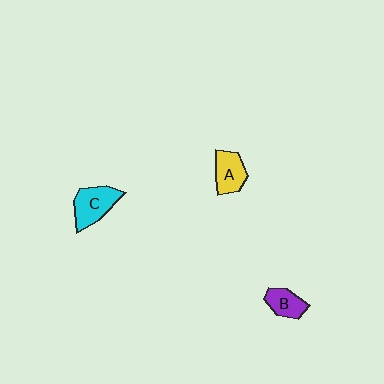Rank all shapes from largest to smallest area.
From largest to smallest: C (cyan), A (yellow), B (purple).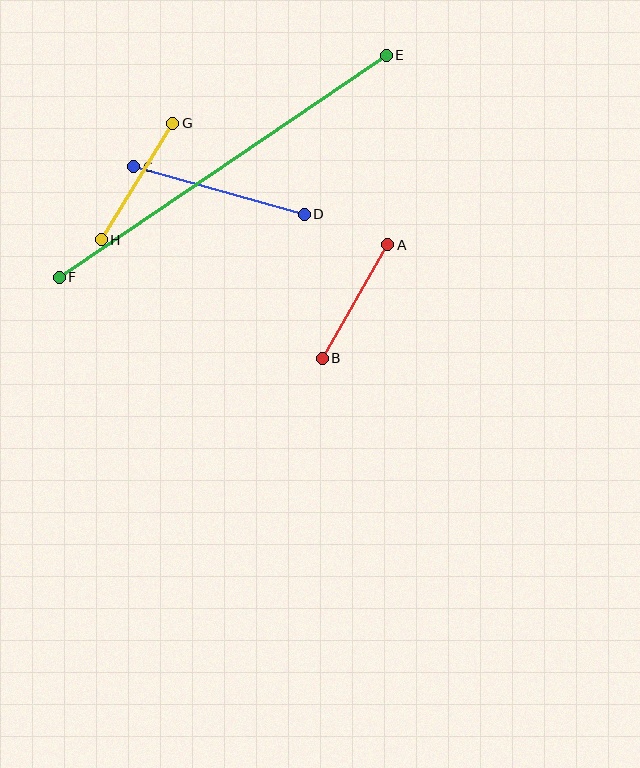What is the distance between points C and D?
The distance is approximately 177 pixels.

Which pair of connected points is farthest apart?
Points E and F are farthest apart.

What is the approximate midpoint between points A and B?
The midpoint is at approximately (355, 302) pixels.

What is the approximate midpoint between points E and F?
The midpoint is at approximately (223, 166) pixels.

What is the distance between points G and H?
The distance is approximately 137 pixels.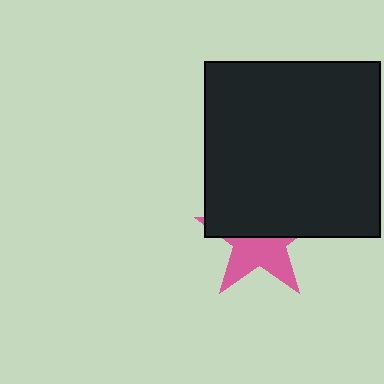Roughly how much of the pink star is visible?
About half of it is visible (roughly 48%).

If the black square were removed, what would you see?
You would see the complete pink star.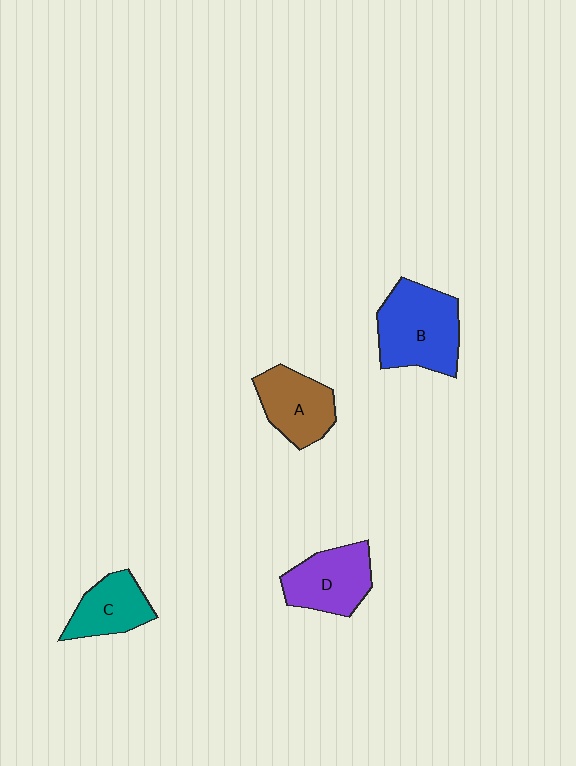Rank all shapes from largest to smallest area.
From largest to smallest: B (blue), D (purple), A (brown), C (teal).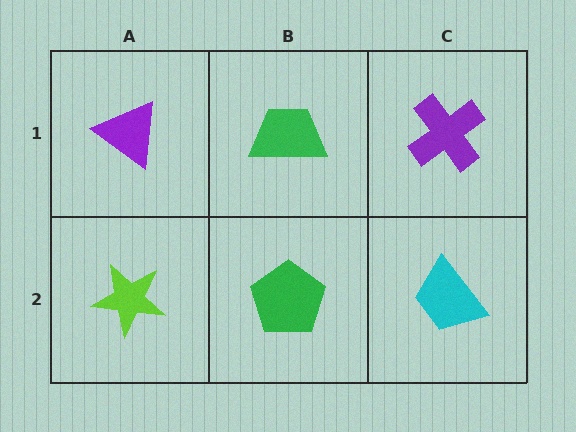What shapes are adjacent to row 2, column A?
A purple triangle (row 1, column A), a green pentagon (row 2, column B).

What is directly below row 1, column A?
A lime star.